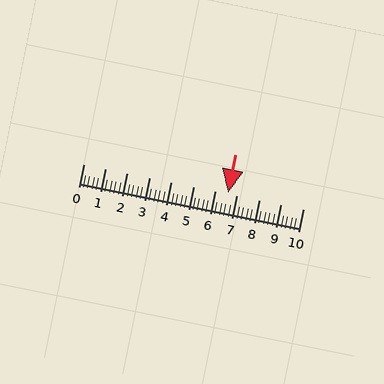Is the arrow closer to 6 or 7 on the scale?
The arrow is closer to 7.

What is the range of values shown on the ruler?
The ruler shows values from 0 to 10.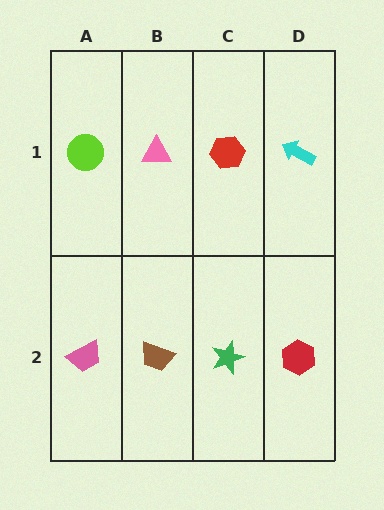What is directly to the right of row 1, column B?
A red hexagon.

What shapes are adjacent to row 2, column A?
A lime circle (row 1, column A), a brown trapezoid (row 2, column B).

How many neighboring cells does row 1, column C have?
3.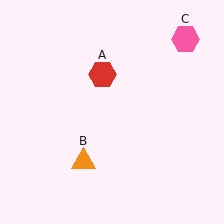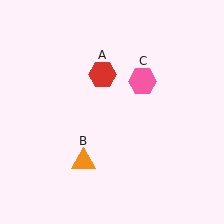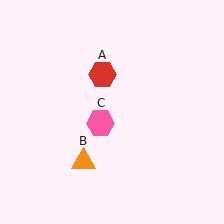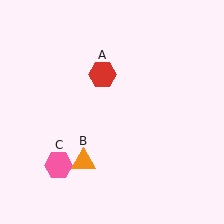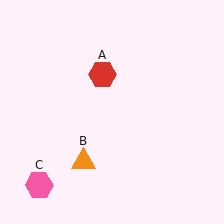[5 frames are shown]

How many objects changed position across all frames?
1 object changed position: pink hexagon (object C).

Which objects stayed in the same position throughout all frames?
Red hexagon (object A) and orange triangle (object B) remained stationary.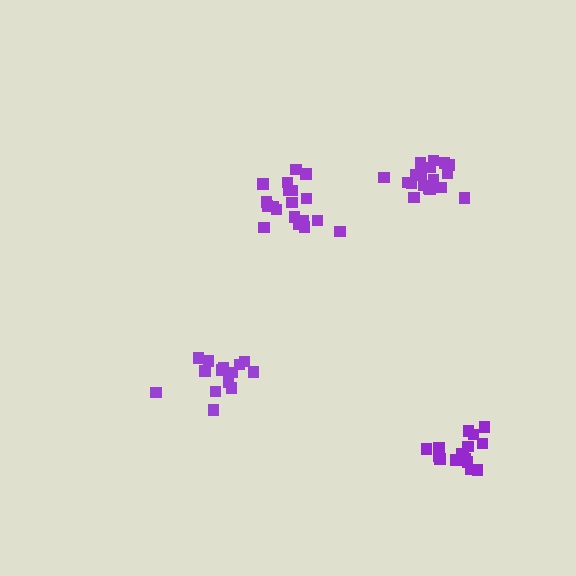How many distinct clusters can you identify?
There are 4 distinct clusters.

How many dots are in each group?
Group 1: 19 dots, Group 2: 14 dots, Group 3: 19 dots, Group 4: 17 dots (69 total).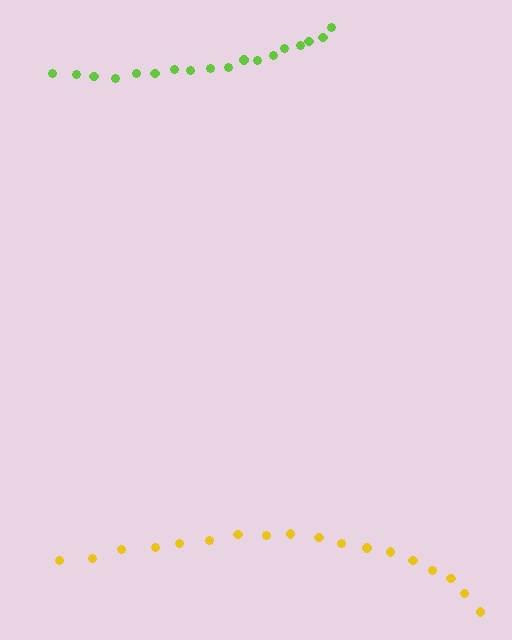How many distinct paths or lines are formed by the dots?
There are 2 distinct paths.